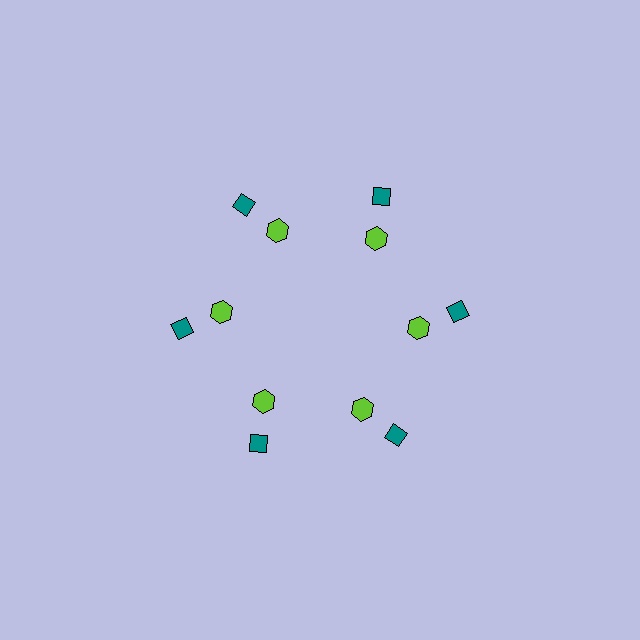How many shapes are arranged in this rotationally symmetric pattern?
There are 12 shapes, arranged in 6 groups of 2.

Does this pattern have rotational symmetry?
Yes, this pattern has 6-fold rotational symmetry. It looks the same after rotating 60 degrees around the center.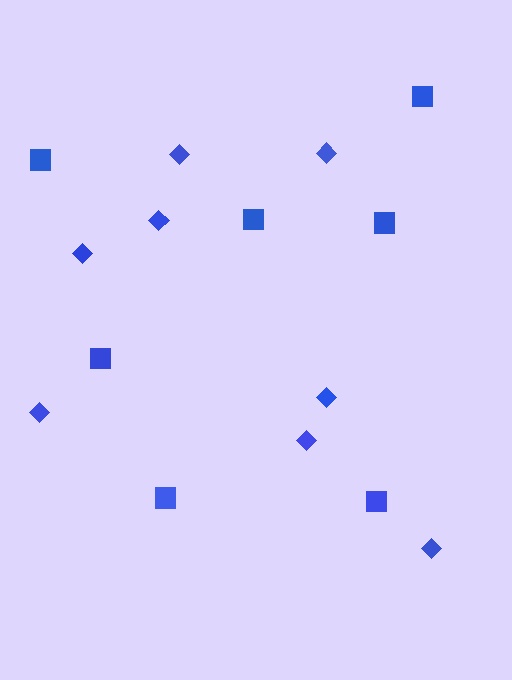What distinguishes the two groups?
There are 2 groups: one group of diamonds (8) and one group of squares (7).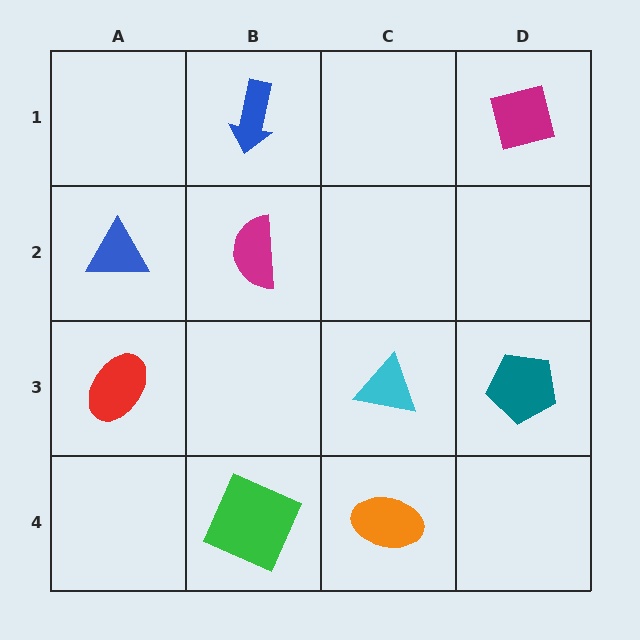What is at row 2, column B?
A magenta semicircle.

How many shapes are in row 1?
2 shapes.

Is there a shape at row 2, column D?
No, that cell is empty.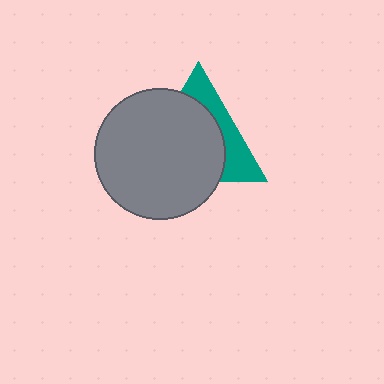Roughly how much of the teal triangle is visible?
A small part of it is visible (roughly 34%).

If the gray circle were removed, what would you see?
You would see the complete teal triangle.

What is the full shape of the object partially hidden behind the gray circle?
The partially hidden object is a teal triangle.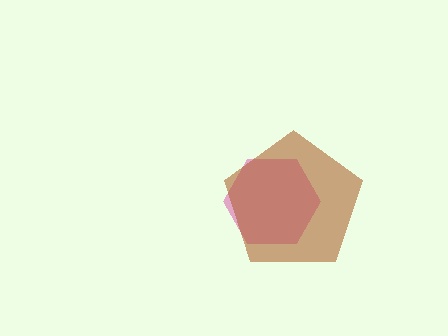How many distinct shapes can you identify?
There are 2 distinct shapes: a pink hexagon, a brown pentagon.